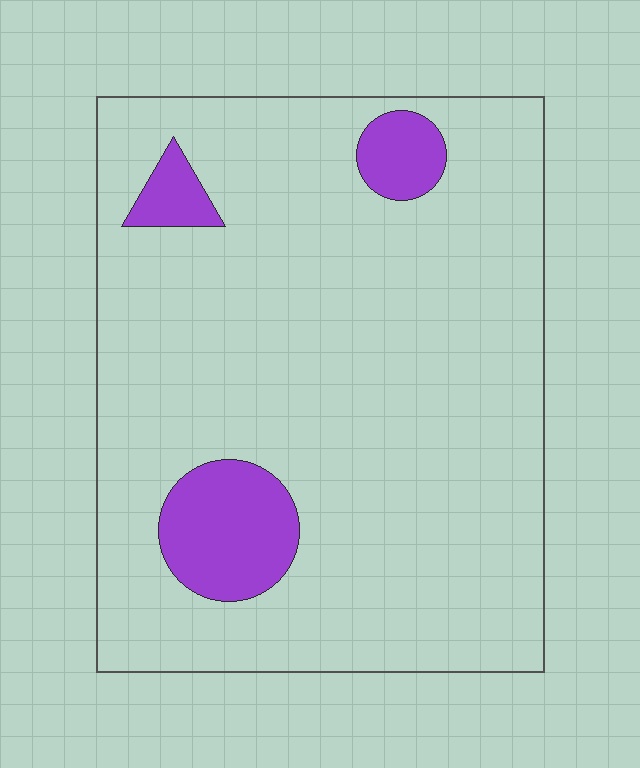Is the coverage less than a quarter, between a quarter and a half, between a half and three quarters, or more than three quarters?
Less than a quarter.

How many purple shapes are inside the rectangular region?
3.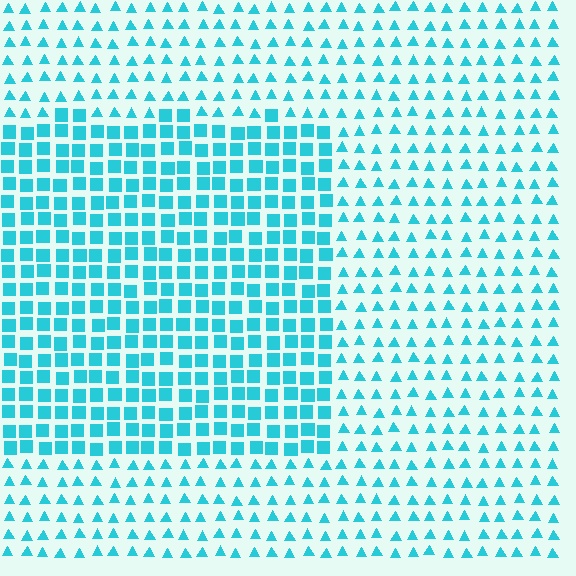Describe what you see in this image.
The image is filled with small cyan elements arranged in a uniform grid. A rectangle-shaped region contains squares, while the surrounding area contains triangles. The boundary is defined purely by the change in element shape.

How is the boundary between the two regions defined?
The boundary is defined by a change in element shape: squares inside vs. triangles outside. All elements share the same color and spacing.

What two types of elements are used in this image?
The image uses squares inside the rectangle region and triangles outside it.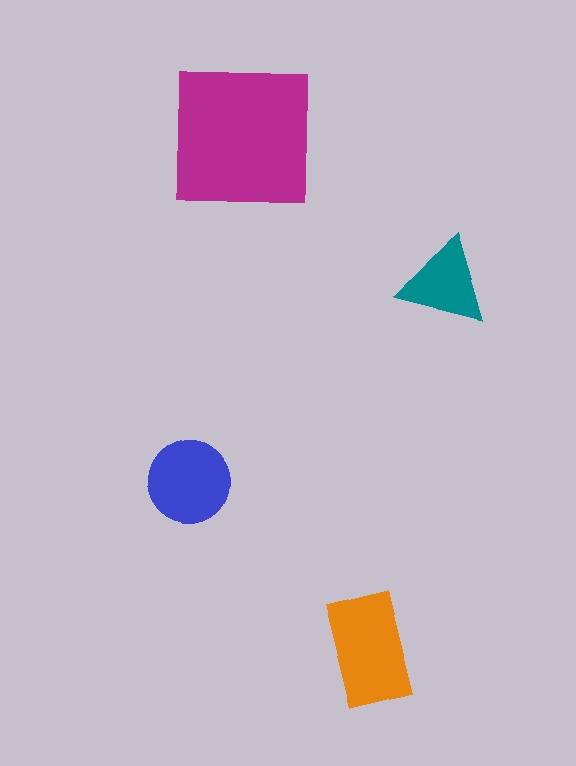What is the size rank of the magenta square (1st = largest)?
1st.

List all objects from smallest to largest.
The teal triangle, the blue circle, the orange rectangle, the magenta square.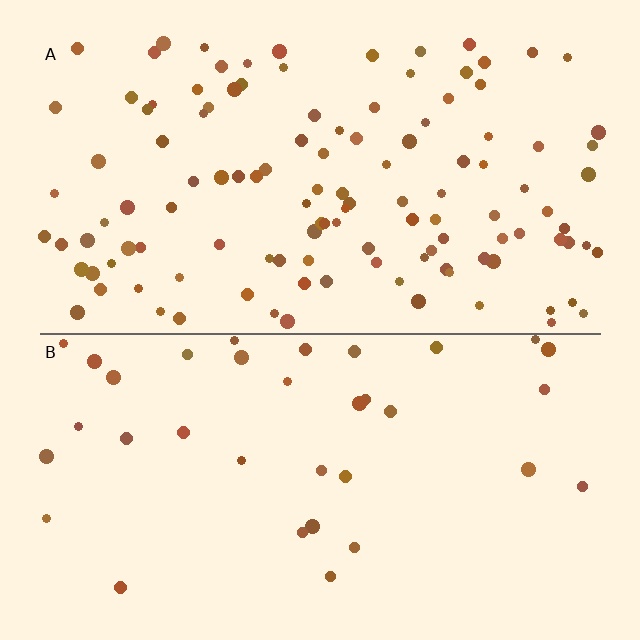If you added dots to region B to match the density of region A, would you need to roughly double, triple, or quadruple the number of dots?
Approximately triple.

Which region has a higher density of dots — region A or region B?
A (the top).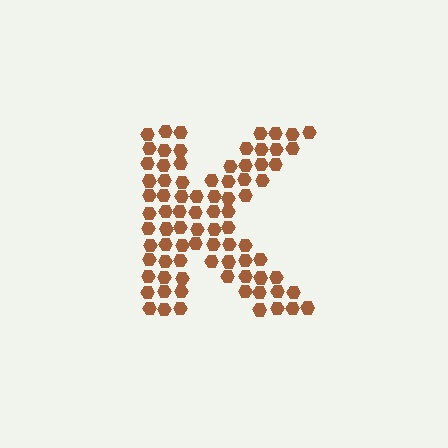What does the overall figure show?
The overall figure shows the letter K.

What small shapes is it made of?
It is made of small hexagons.